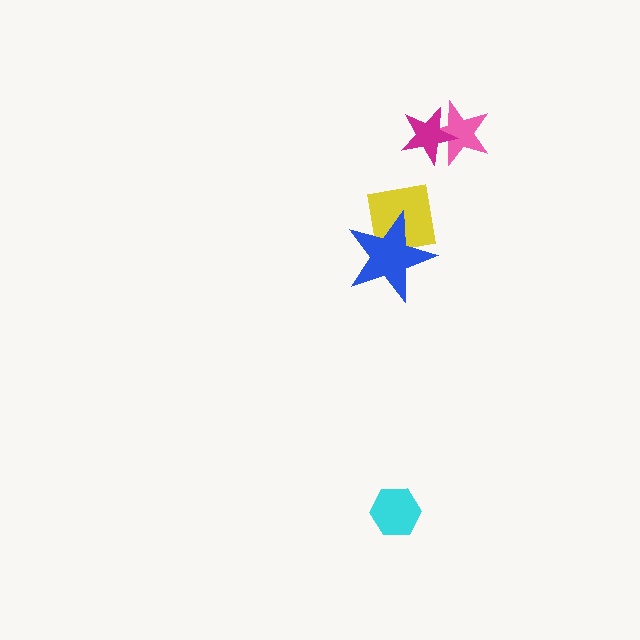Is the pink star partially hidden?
Yes, it is partially covered by another shape.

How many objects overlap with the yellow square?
1 object overlaps with the yellow square.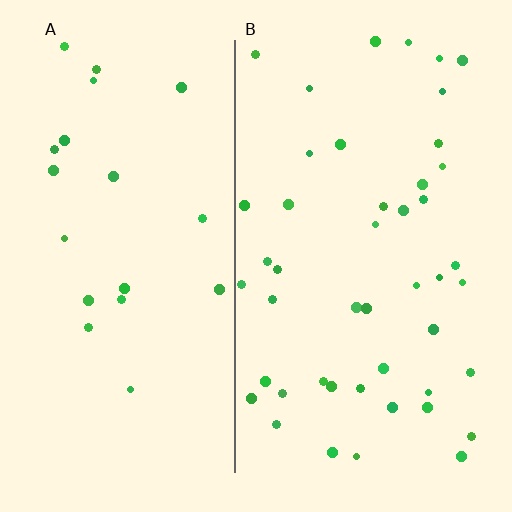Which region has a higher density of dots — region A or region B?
B (the right).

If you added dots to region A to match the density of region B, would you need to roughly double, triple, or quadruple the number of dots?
Approximately double.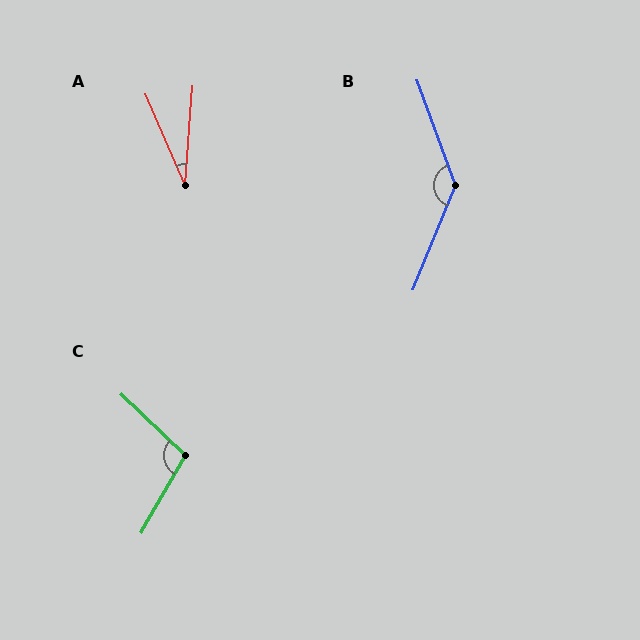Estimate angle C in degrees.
Approximately 104 degrees.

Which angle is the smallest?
A, at approximately 28 degrees.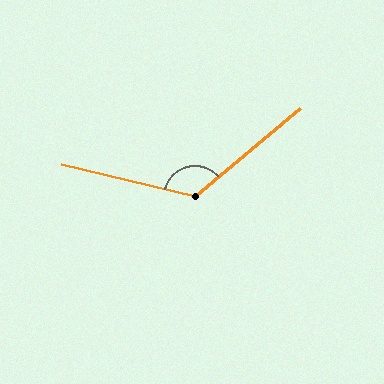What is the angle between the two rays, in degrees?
Approximately 126 degrees.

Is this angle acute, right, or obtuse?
It is obtuse.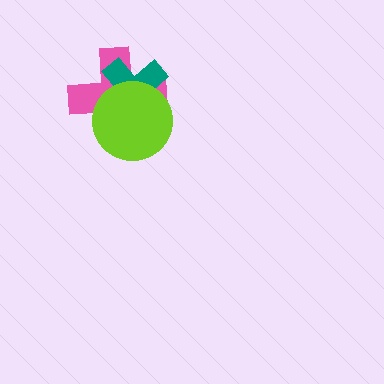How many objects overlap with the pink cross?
2 objects overlap with the pink cross.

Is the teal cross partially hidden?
Yes, it is partially covered by another shape.